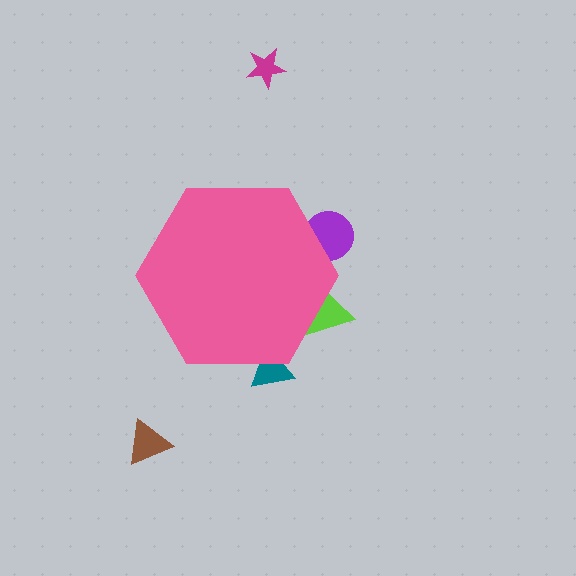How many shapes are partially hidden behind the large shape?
3 shapes are partially hidden.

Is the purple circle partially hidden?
Yes, the purple circle is partially hidden behind the pink hexagon.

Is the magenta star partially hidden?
No, the magenta star is fully visible.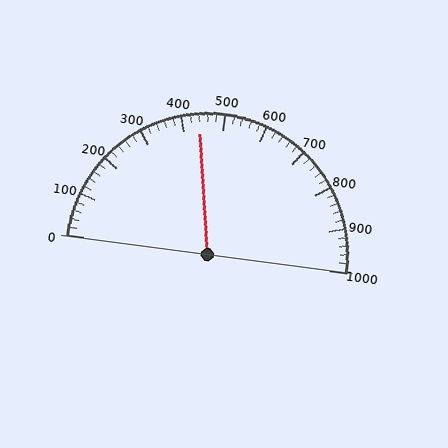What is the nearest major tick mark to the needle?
The nearest major tick mark is 400.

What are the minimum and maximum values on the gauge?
The gauge ranges from 0 to 1000.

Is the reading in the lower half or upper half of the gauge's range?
The reading is in the lower half of the range (0 to 1000).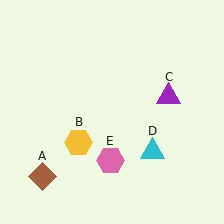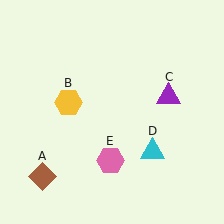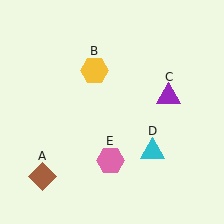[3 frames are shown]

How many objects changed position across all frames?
1 object changed position: yellow hexagon (object B).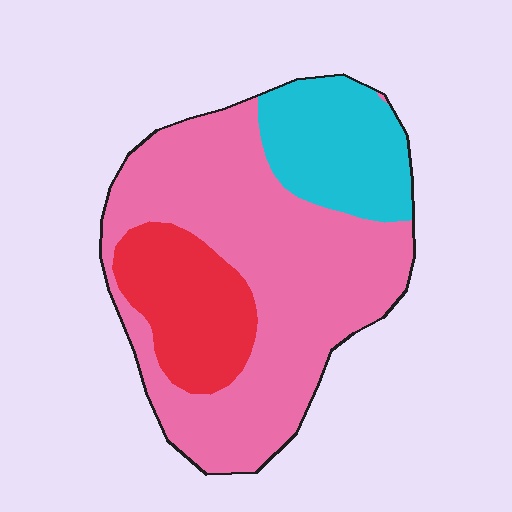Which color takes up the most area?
Pink, at roughly 60%.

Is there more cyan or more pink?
Pink.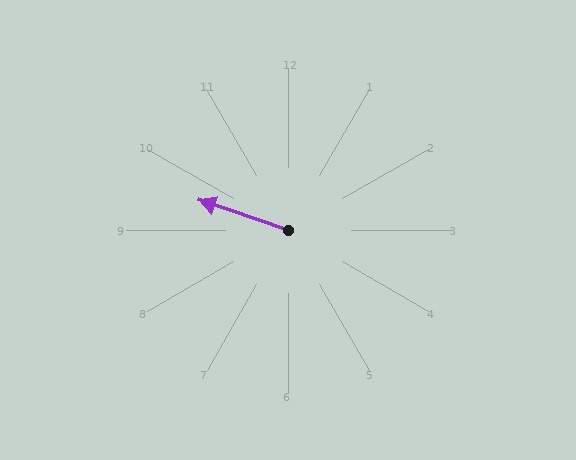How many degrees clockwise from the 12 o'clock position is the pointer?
Approximately 289 degrees.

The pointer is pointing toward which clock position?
Roughly 10 o'clock.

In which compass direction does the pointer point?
West.